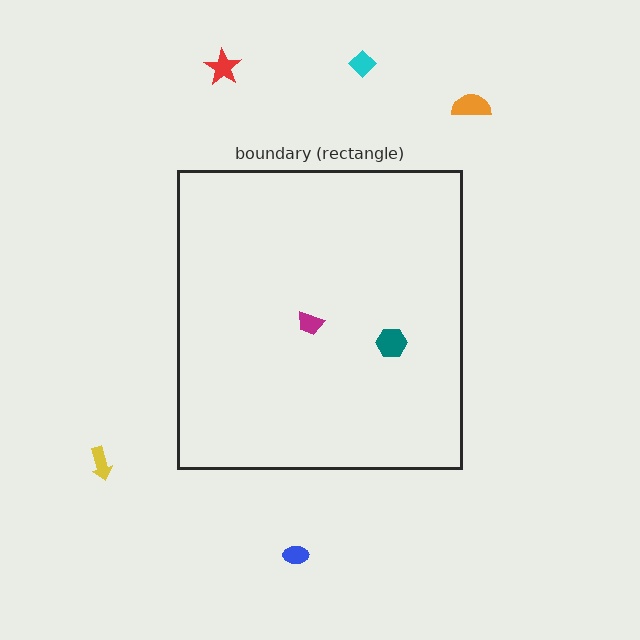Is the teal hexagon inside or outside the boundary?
Inside.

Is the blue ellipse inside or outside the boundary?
Outside.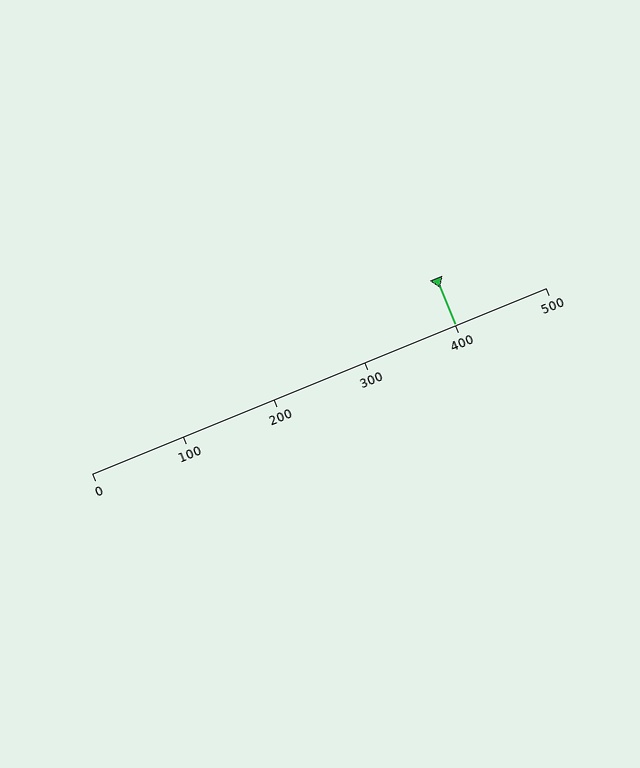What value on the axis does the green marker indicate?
The marker indicates approximately 400.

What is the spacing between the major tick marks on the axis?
The major ticks are spaced 100 apart.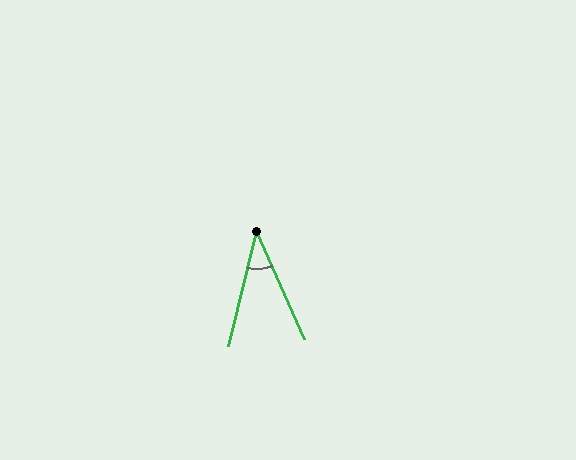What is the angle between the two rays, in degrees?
Approximately 38 degrees.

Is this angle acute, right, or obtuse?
It is acute.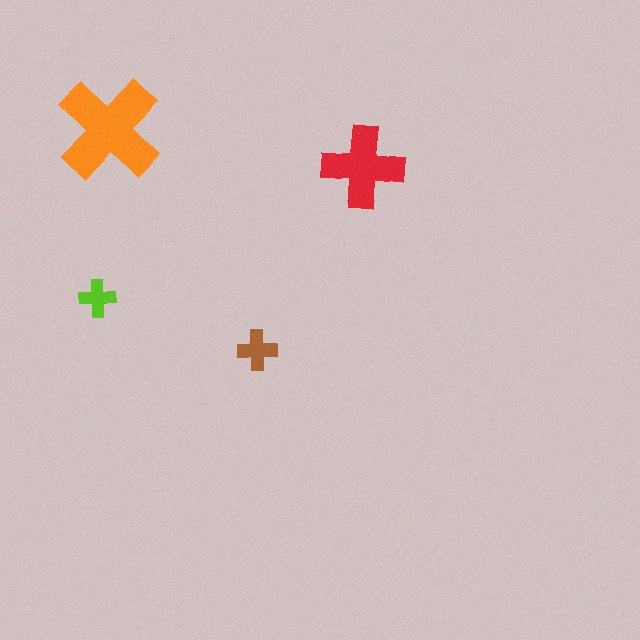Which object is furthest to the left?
The lime cross is leftmost.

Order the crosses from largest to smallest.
the orange one, the red one, the brown one, the lime one.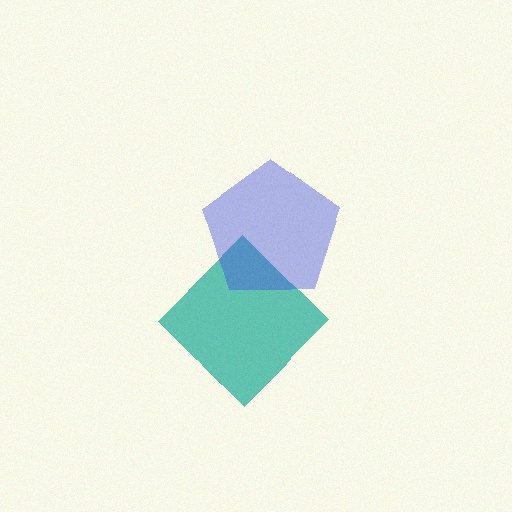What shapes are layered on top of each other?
The layered shapes are: a teal diamond, a blue pentagon.